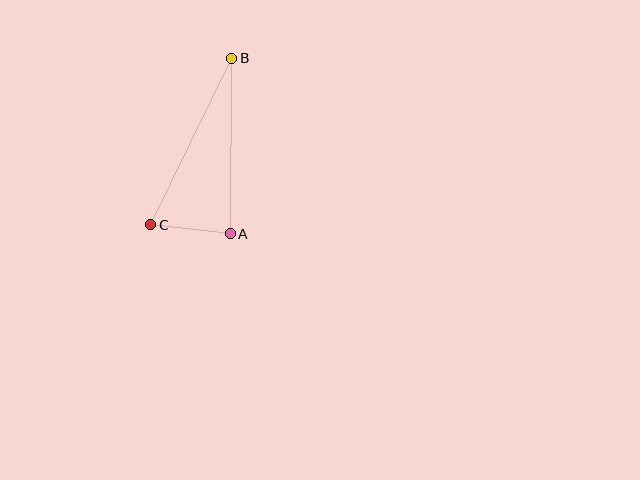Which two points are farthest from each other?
Points B and C are farthest from each other.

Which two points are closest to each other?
Points A and C are closest to each other.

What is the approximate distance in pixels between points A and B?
The distance between A and B is approximately 175 pixels.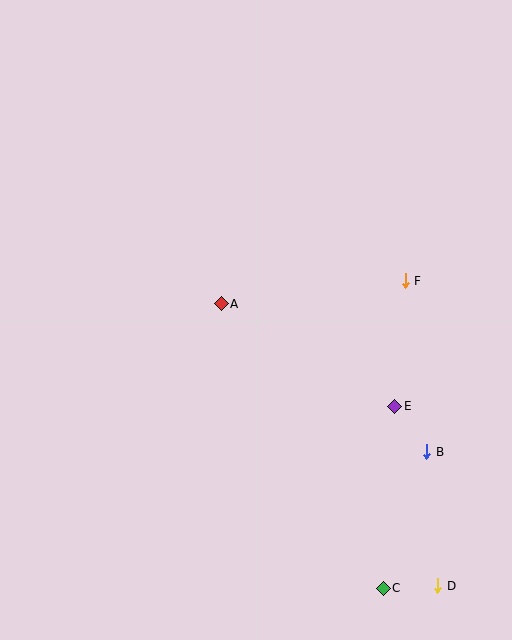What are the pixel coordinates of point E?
Point E is at (395, 406).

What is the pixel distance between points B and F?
The distance between B and F is 172 pixels.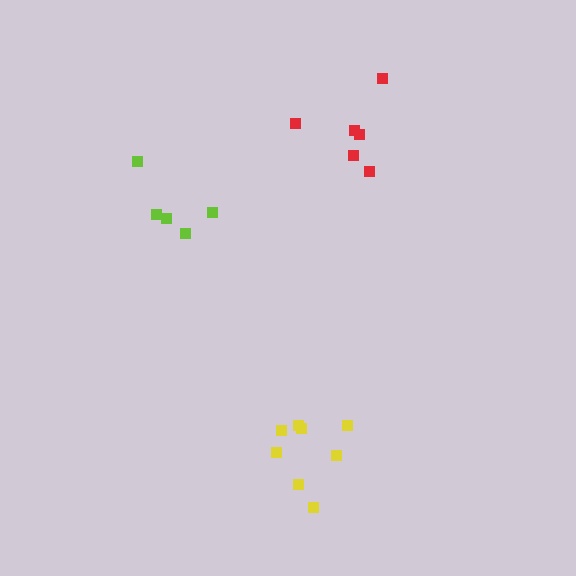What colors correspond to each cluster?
The clusters are colored: lime, red, yellow.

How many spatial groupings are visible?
There are 3 spatial groupings.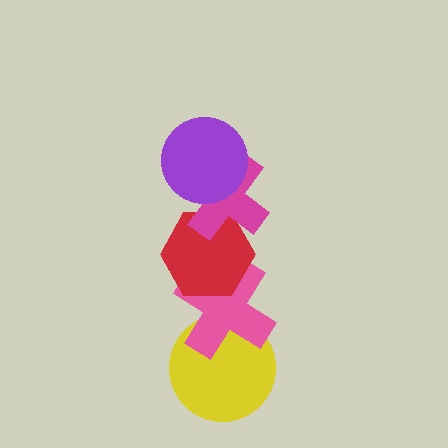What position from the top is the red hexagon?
The red hexagon is 3rd from the top.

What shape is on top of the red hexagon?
The magenta cross is on top of the red hexagon.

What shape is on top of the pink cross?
The red hexagon is on top of the pink cross.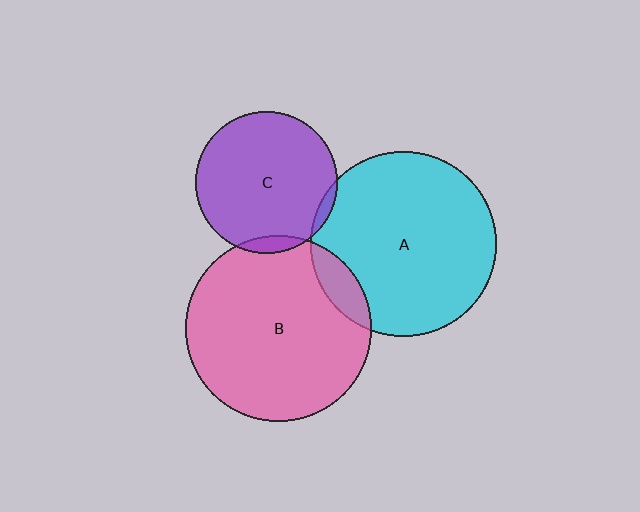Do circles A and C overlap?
Yes.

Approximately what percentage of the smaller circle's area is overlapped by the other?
Approximately 5%.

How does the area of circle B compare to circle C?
Approximately 1.7 times.